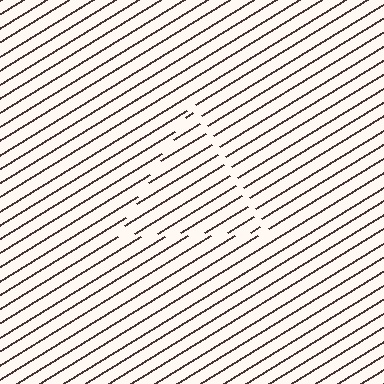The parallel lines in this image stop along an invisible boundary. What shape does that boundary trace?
An illusory triangle. The interior of the shape contains the same grating, shifted by half a period — the contour is defined by the phase discontinuity where line-ends from the inner and outer gratings abut.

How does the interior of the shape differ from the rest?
The interior of the shape contains the same grating, shifted by half a period — the contour is defined by the phase discontinuity where line-ends from the inner and outer gratings abut.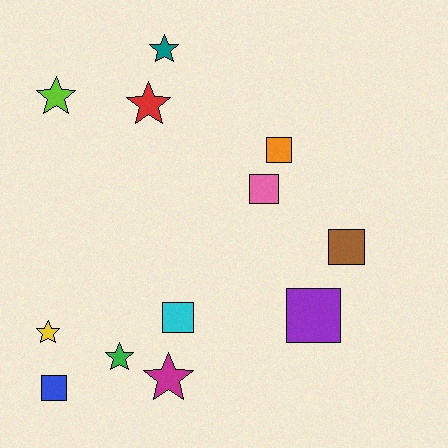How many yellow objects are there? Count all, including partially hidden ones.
There is 1 yellow object.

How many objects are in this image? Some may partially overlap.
There are 12 objects.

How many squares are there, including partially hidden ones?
There are 6 squares.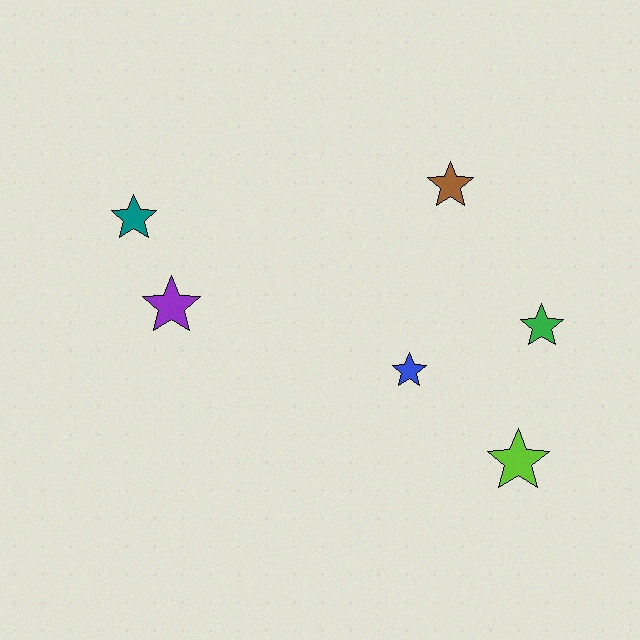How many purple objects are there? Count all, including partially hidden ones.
There is 1 purple object.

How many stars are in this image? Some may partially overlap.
There are 6 stars.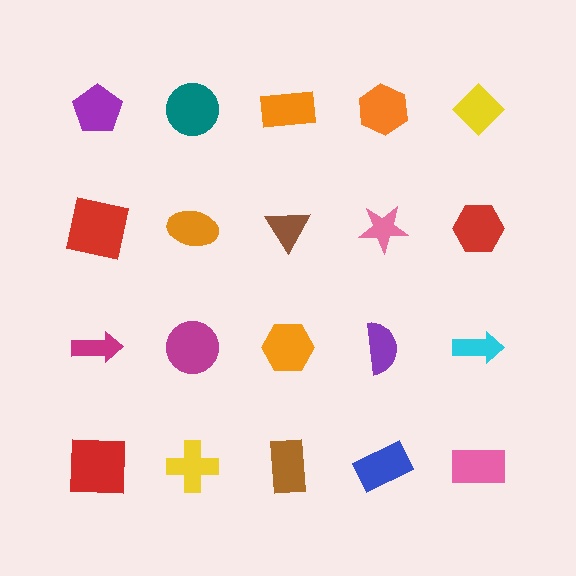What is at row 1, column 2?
A teal circle.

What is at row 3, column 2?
A magenta circle.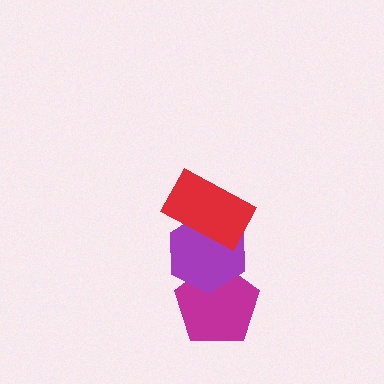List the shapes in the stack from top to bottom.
From top to bottom: the red rectangle, the purple hexagon, the magenta pentagon.